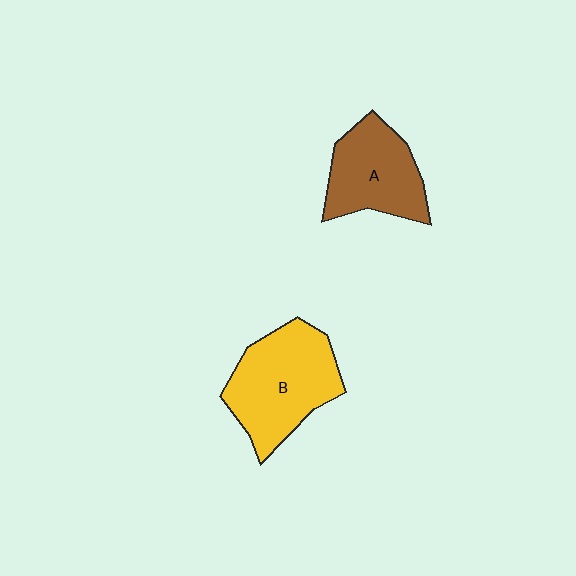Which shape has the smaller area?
Shape A (brown).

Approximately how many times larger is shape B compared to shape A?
Approximately 1.3 times.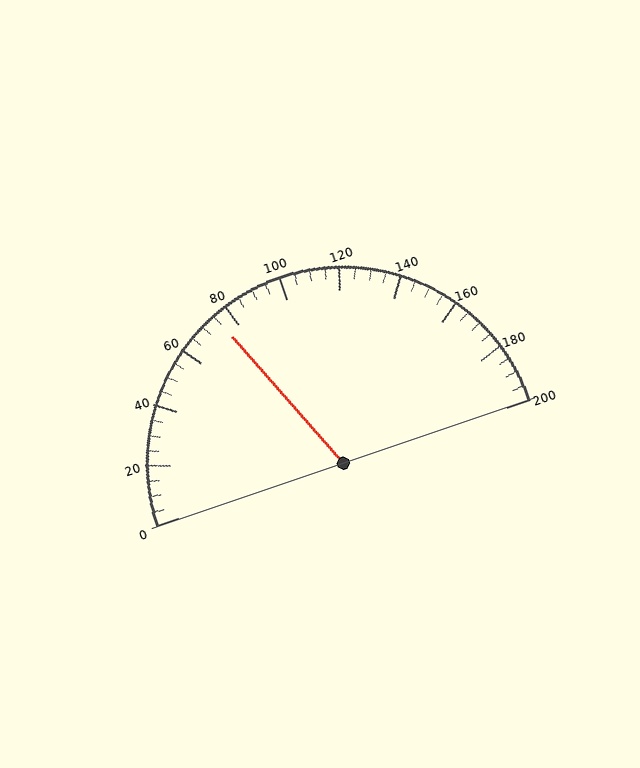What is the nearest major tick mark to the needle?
The nearest major tick mark is 80.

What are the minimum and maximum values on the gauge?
The gauge ranges from 0 to 200.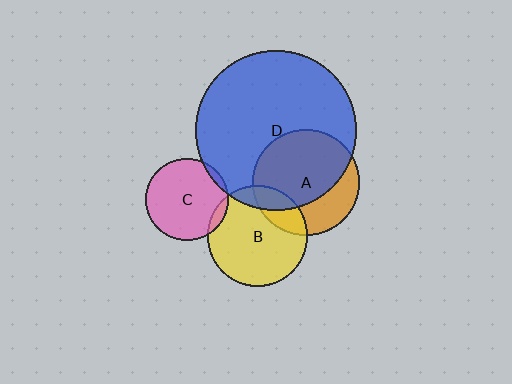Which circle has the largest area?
Circle D (blue).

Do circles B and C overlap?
Yes.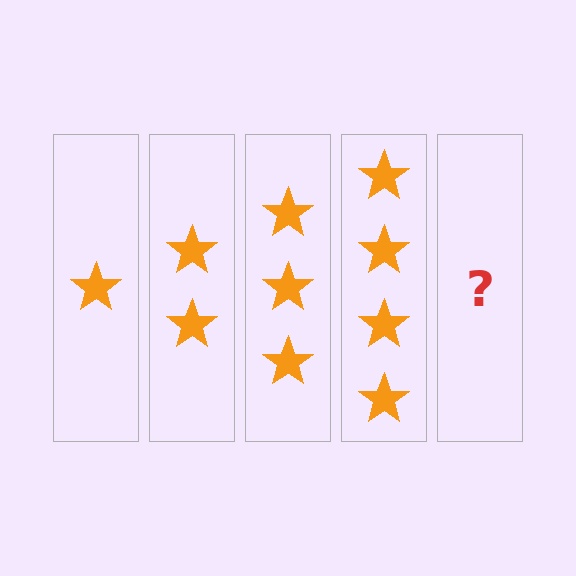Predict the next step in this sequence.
The next step is 5 stars.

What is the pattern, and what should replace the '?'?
The pattern is that each step adds one more star. The '?' should be 5 stars.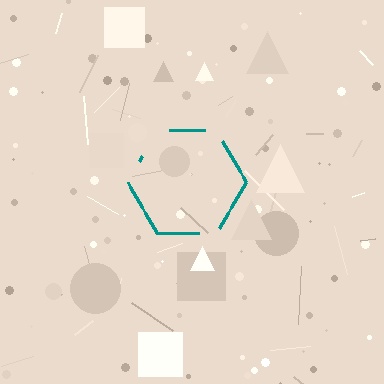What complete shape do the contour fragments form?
The contour fragments form a hexagon.